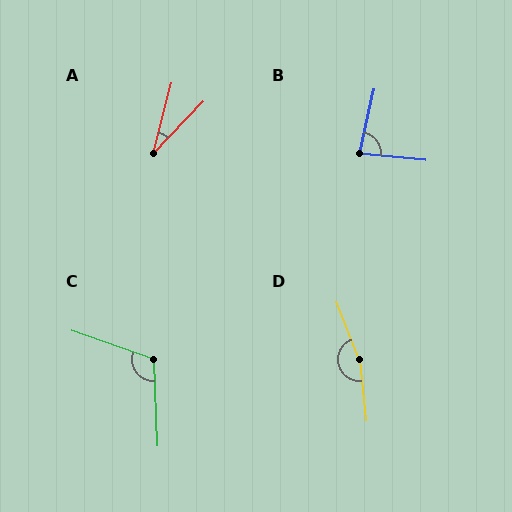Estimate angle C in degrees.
Approximately 111 degrees.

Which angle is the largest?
D, at approximately 165 degrees.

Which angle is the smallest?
A, at approximately 29 degrees.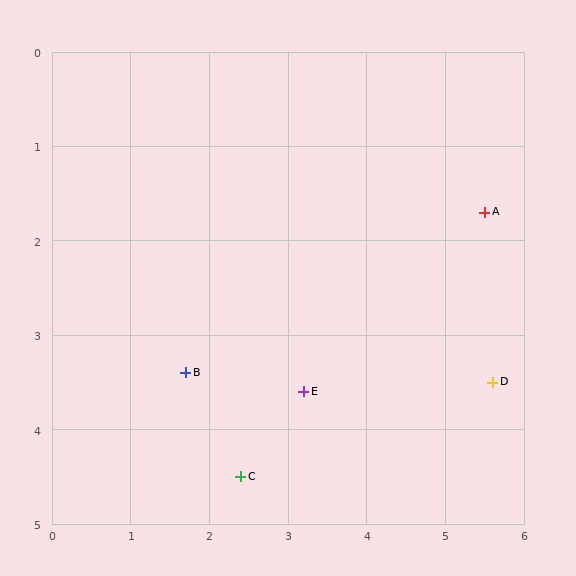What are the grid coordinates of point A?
Point A is at approximately (5.5, 1.7).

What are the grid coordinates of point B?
Point B is at approximately (1.7, 3.4).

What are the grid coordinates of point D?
Point D is at approximately (5.6, 3.5).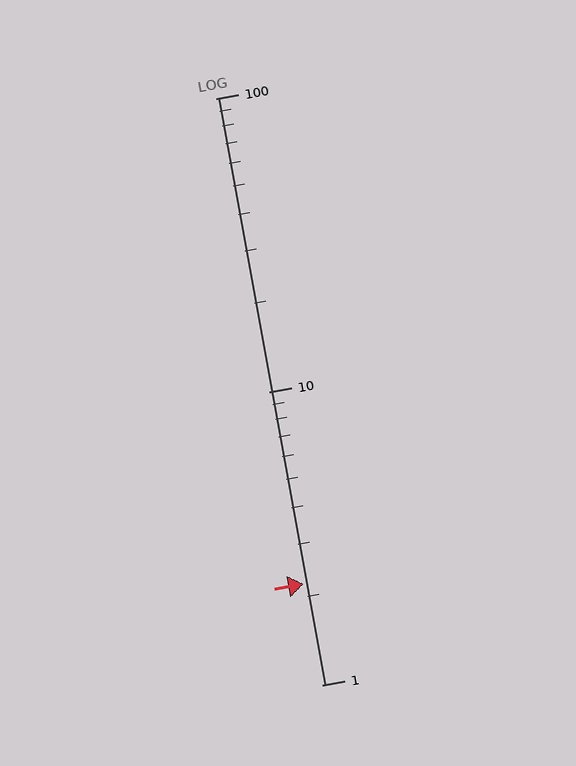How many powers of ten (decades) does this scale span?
The scale spans 2 decades, from 1 to 100.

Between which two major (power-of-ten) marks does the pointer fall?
The pointer is between 1 and 10.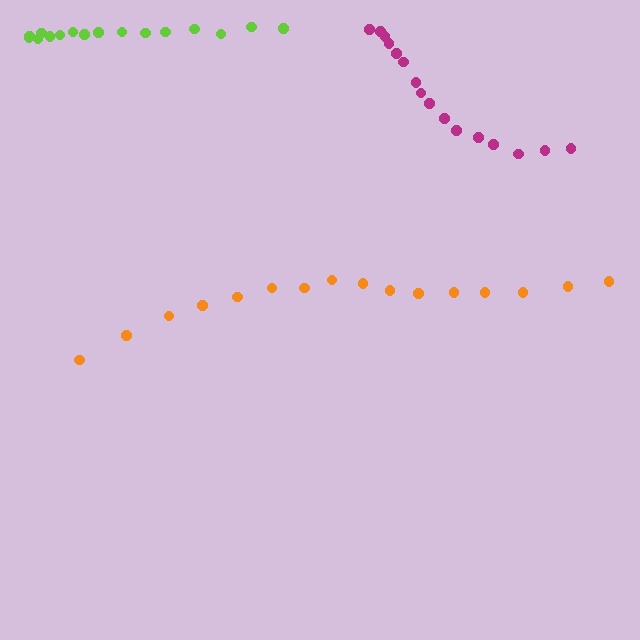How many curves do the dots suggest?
There are 3 distinct paths.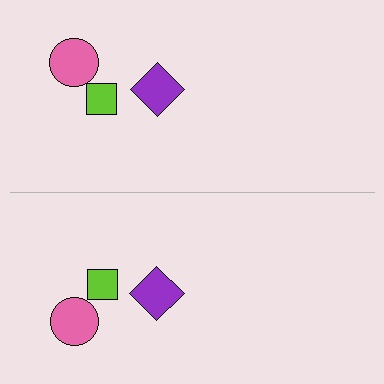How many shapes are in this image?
There are 6 shapes in this image.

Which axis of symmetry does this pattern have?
The pattern has a horizontal axis of symmetry running through the center of the image.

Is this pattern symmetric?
Yes, this pattern has bilateral (reflection) symmetry.